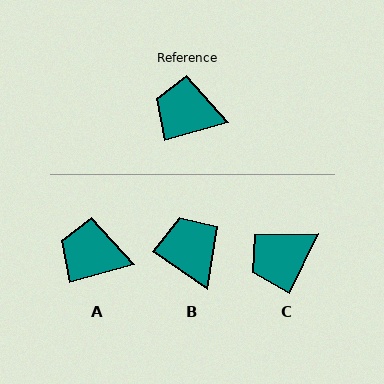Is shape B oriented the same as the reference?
No, it is off by about 50 degrees.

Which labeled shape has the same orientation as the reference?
A.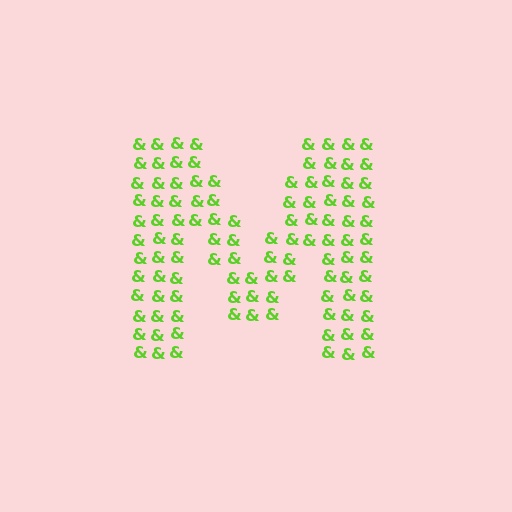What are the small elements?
The small elements are ampersands.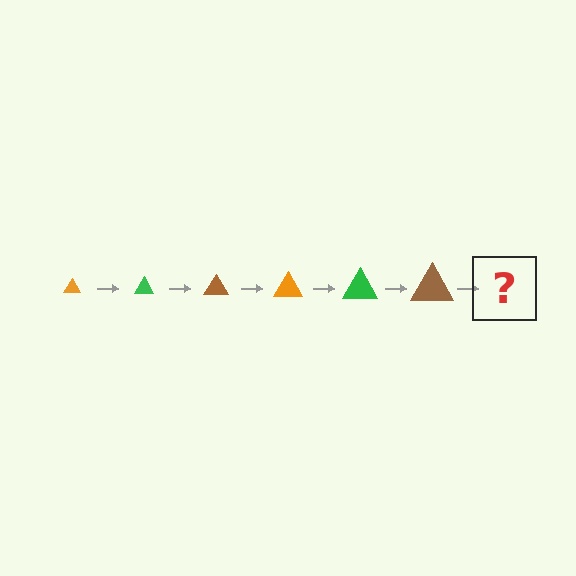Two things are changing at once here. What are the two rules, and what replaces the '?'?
The two rules are that the triangle grows larger each step and the color cycles through orange, green, and brown. The '?' should be an orange triangle, larger than the previous one.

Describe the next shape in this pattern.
It should be an orange triangle, larger than the previous one.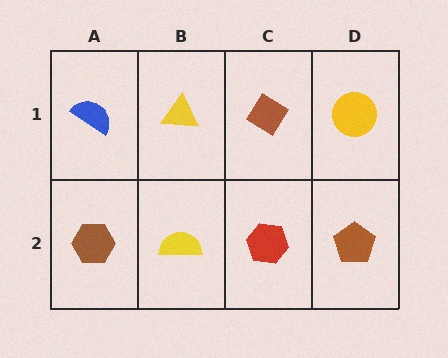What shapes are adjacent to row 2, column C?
A brown diamond (row 1, column C), a yellow semicircle (row 2, column B), a brown pentagon (row 2, column D).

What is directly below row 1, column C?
A red hexagon.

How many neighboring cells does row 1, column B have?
3.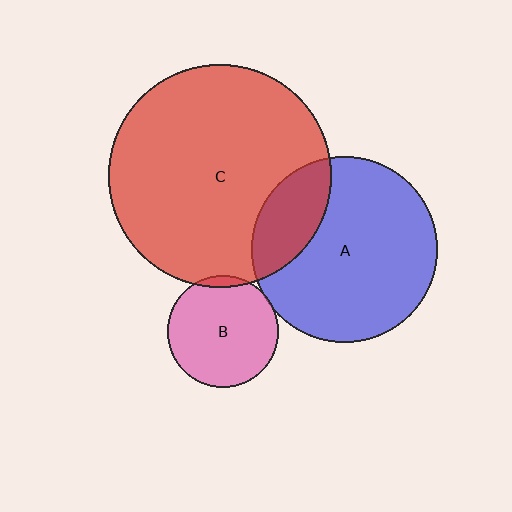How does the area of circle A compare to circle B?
Approximately 2.8 times.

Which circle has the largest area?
Circle C (red).